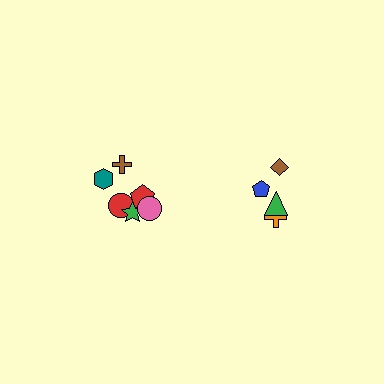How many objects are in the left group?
There are 6 objects.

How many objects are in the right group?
There are 4 objects.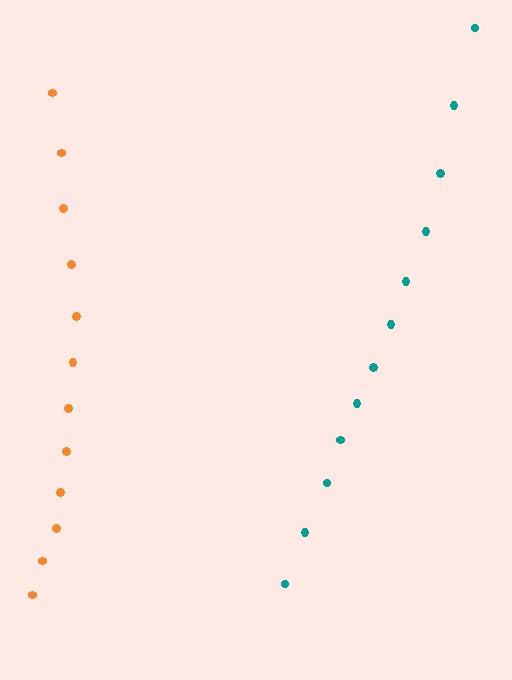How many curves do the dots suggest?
There are 2 distinct paths.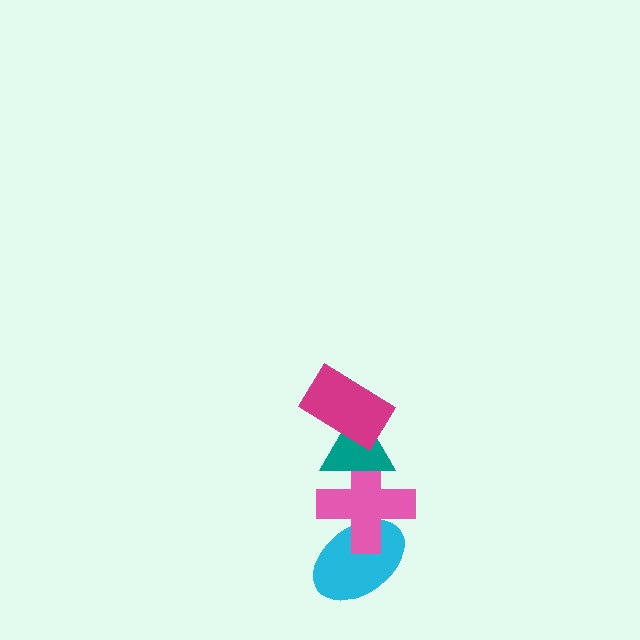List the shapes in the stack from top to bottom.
From top to bottom: the magenta rectangle, the teal triangle, the pink cross, the cyan ellipse.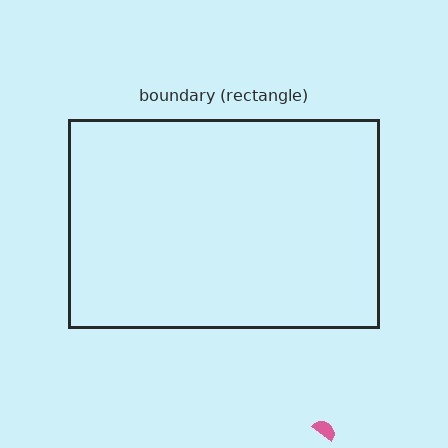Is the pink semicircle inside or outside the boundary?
Outside.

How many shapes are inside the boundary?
0 inside, 1 outside.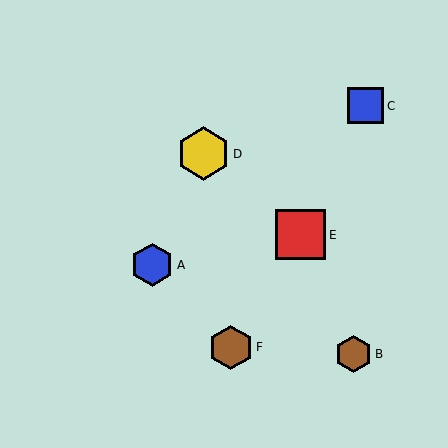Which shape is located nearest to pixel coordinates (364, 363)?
The brown hexagon (labeled B) at (353, 354) is nearest to that location.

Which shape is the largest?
The yellow hexagon (labeled D) is the largest.